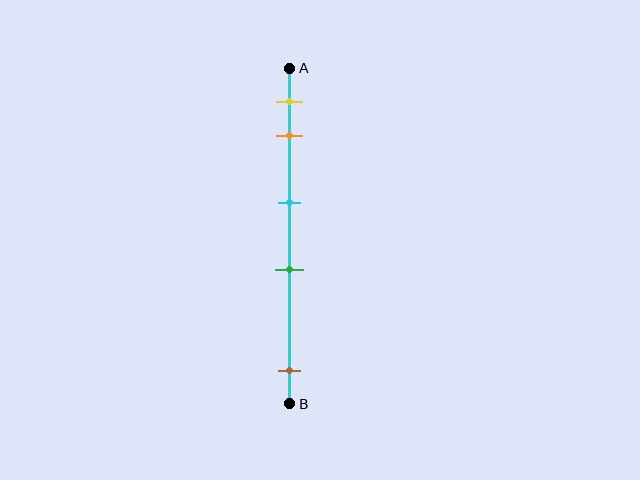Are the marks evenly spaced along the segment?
No, the marks are not evenly spaced.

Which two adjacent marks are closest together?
The yellow and orange marks are the closest adjacent pair.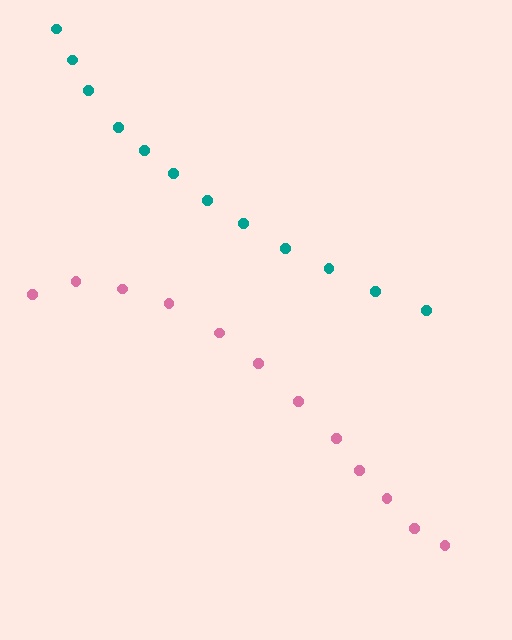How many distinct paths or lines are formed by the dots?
There are 2 distinct paths.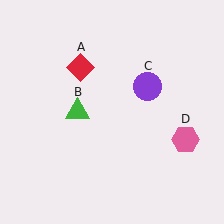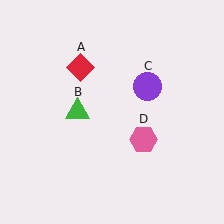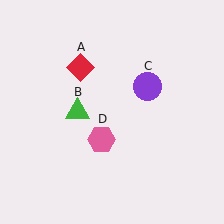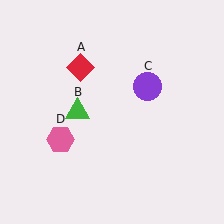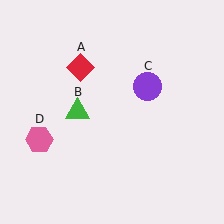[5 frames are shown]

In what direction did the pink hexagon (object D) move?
The pink hexagon (object D) moved left.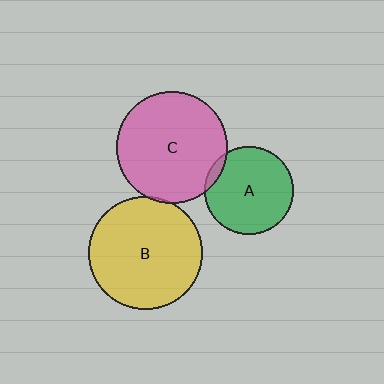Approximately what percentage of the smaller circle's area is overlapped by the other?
Approximately 5%.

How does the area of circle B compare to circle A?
Approximately 1.6 times.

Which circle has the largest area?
Circle B (yellow).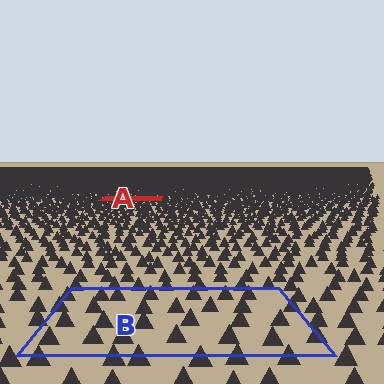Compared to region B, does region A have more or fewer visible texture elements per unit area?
Region A has more texture elements per unit area — they are packed more densely because it is farther away.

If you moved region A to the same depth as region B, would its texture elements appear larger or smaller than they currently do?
They would appear larger. At a closer depth, the same texture elements are projected at a bigger on-screen size.